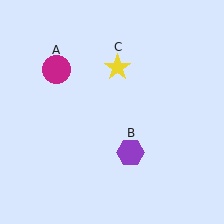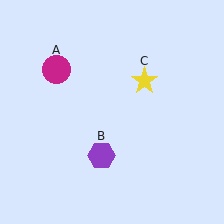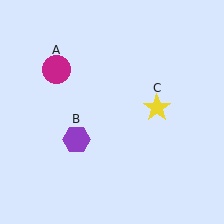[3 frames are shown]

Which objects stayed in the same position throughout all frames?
Magenta circle (object A) remained stationary.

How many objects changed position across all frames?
2 objects changed position: purple hexagon (object B), yellow star (object C).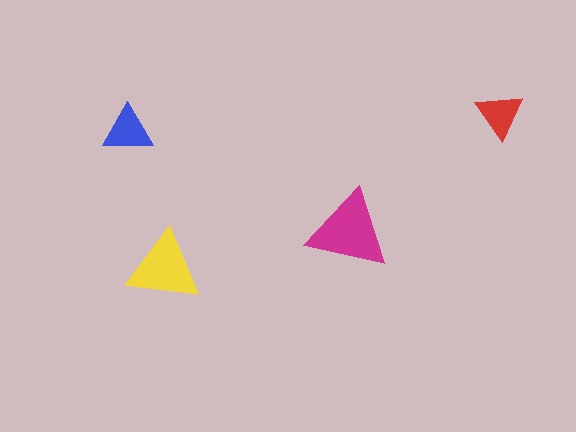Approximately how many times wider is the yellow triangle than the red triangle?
About 1.5 times wider.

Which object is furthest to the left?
The blue triangle is leftmost.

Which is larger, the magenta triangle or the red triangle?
The magenta one.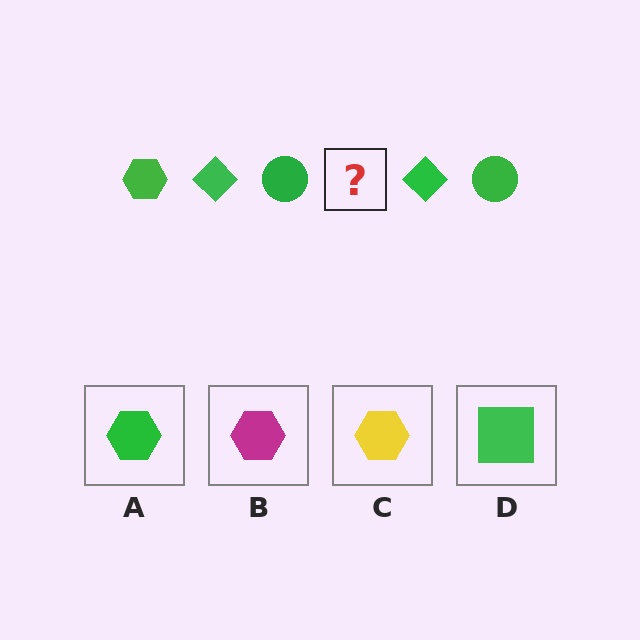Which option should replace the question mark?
Option A.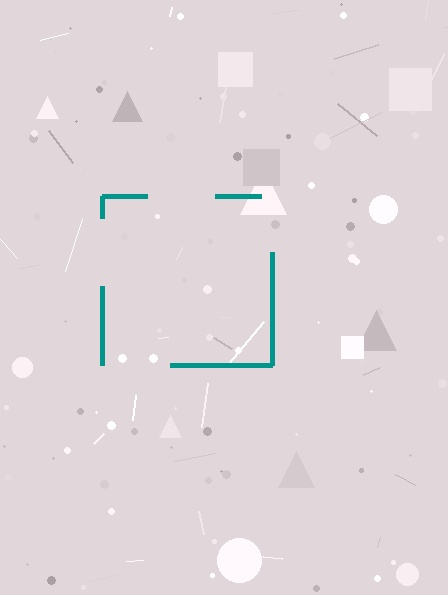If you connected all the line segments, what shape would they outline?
They would outline a square.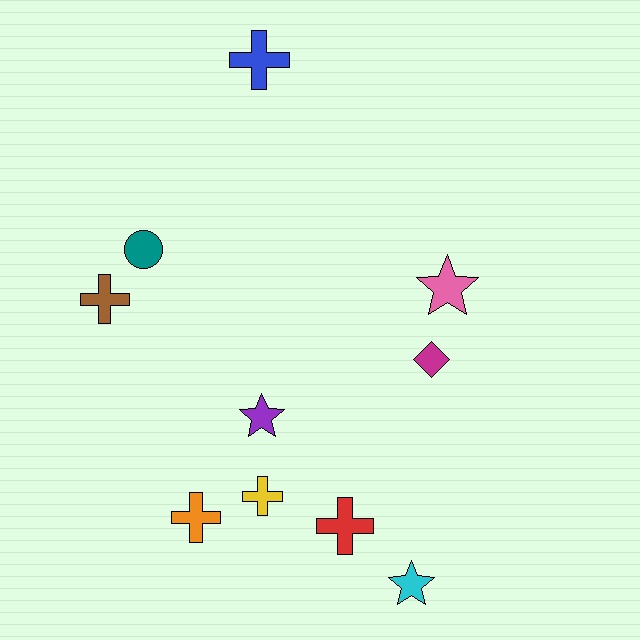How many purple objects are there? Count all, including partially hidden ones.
There is 1 purple object.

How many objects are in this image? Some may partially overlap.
There are 10 objects.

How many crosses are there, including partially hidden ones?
There are 5 crosses.